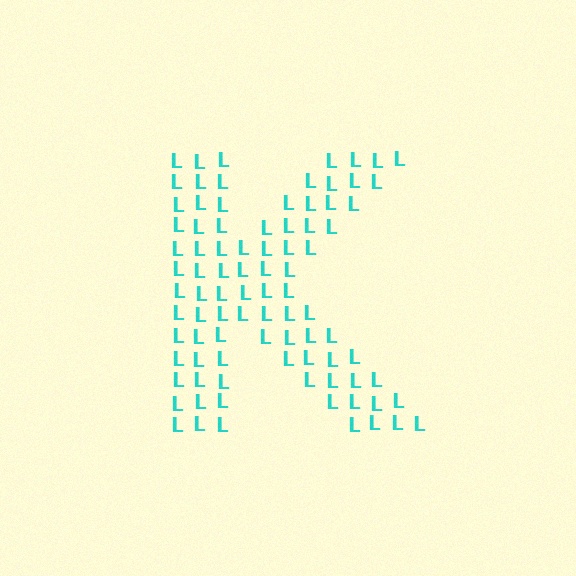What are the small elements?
The small elements are letter L's.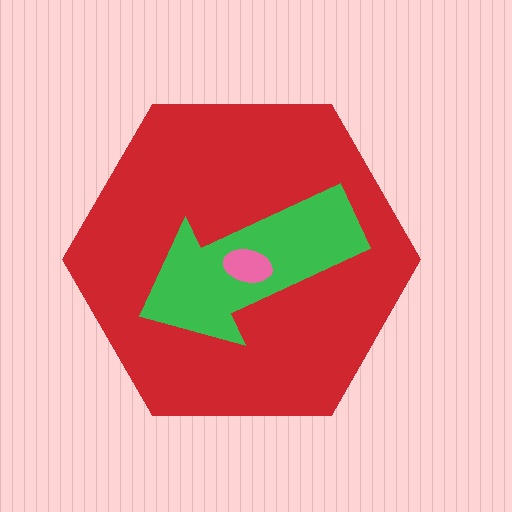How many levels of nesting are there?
3.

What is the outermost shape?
The red hexagon.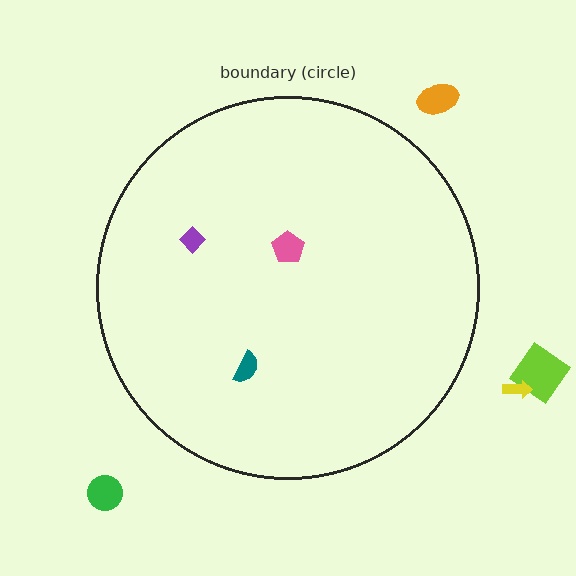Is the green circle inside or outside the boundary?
Outside.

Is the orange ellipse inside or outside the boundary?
Outside.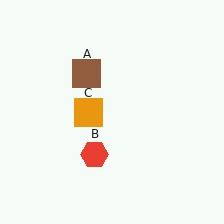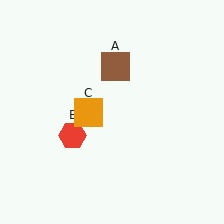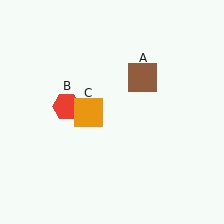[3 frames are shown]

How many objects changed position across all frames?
2 objects changed position: brown square (object A), red hexagon (object B).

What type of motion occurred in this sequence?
The brown square (object A), red hexagon (object B) rotated clockwise around the center of the scene.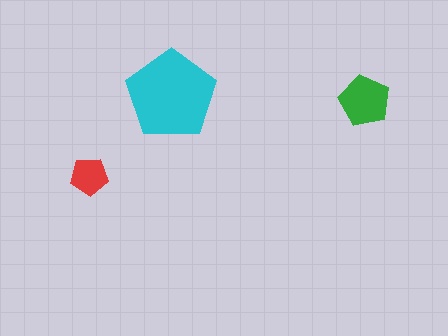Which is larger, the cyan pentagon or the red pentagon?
The cyan one.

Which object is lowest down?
The red pentagon is bottommost.